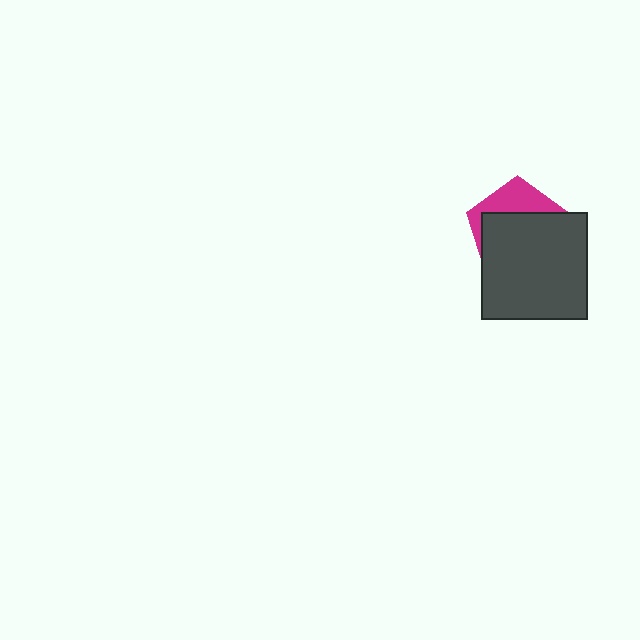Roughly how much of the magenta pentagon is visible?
A small part of it is visible (roughly 32%).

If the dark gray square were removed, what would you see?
You would see the complete magenta pentagon.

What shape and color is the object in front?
The object in front is a dark gray square.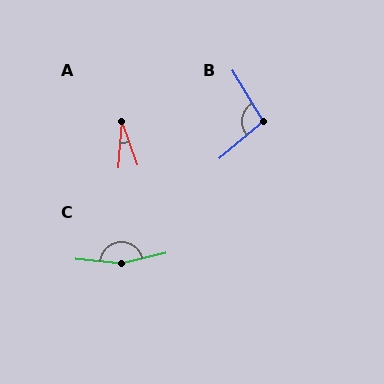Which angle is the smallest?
A, at approximately 23 degrees.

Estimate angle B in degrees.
Approximately 99 degrees.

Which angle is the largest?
C, at approximately 162 degrees.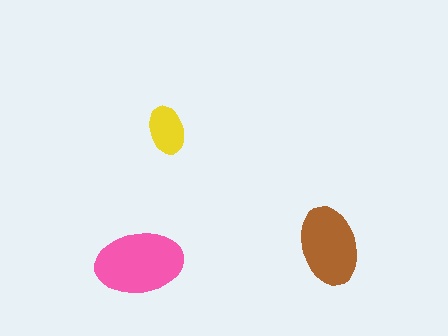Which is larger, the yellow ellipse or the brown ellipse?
The brown one.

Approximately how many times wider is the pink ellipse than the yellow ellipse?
About 2 times wider.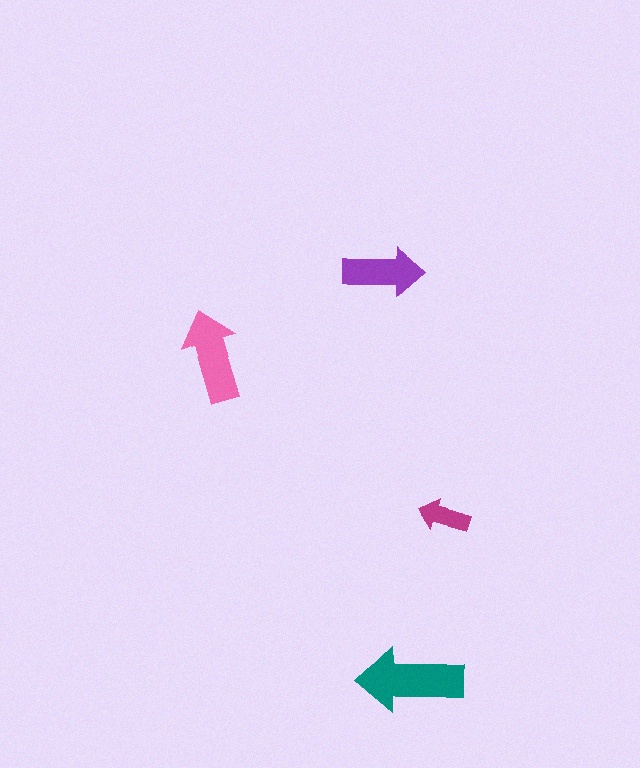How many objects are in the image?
There are 4 objects in the image.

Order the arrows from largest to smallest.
the teal one, the pink one, the purple one, the magenta one.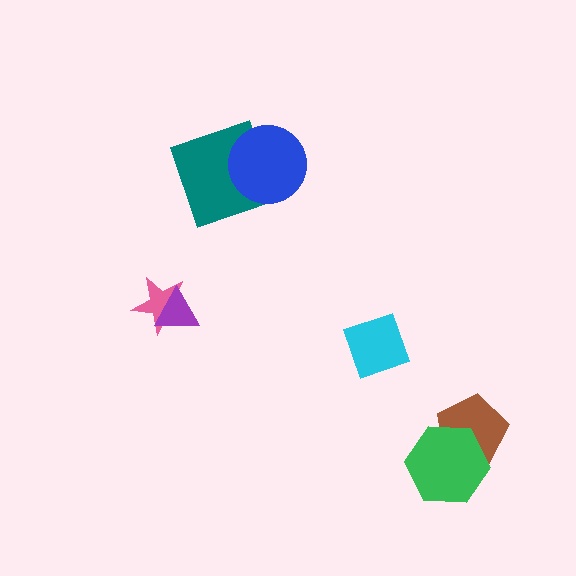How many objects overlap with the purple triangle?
1 object overlaps with the purple triangle.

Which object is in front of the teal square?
The blue circle is in front of the teal square.